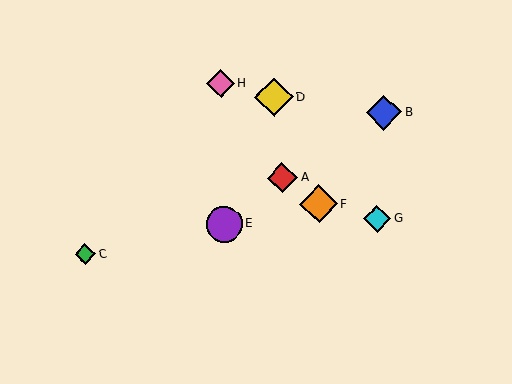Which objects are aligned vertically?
Objects E, H are aligned vertically.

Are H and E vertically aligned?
Yes, both are at x≈221.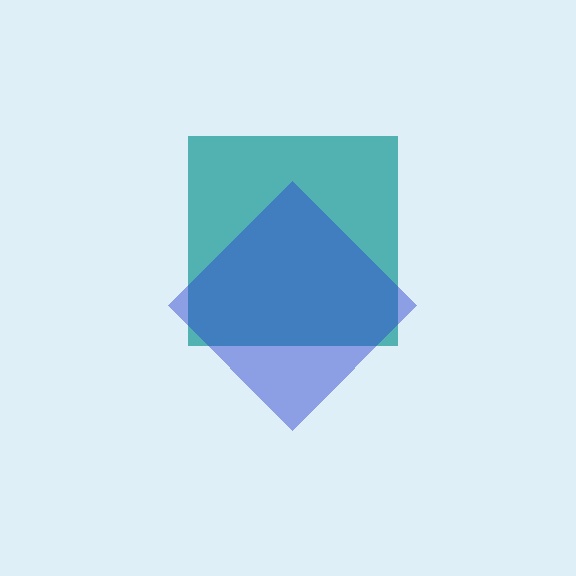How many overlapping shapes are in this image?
There are 2 overlapping shapes in the image.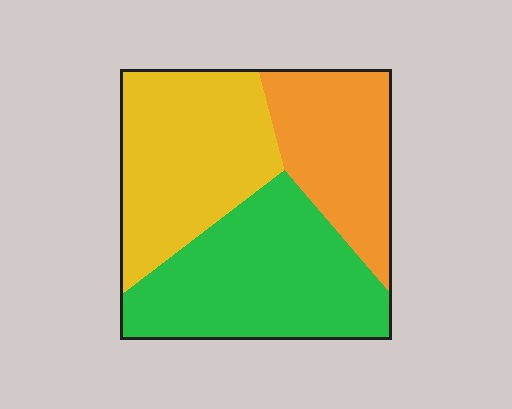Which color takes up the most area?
Green, at roughly 40%.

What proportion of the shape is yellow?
Yellow takes up between a quarter and a half of the shape.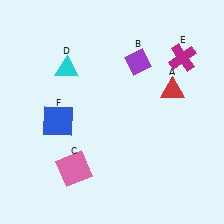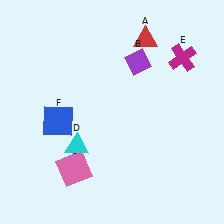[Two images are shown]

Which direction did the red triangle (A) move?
The red triangle (A) moved up.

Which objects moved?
The objects that moved are: the red triangle (A), the cyan triangle (D).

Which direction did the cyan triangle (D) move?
The cyan triangle (D) moved down.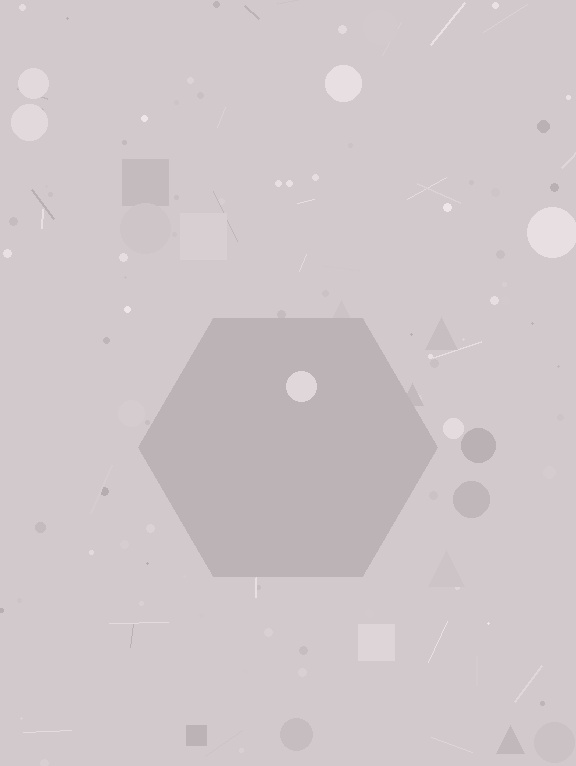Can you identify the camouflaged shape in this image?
The camouflaged shape is a hexagon.